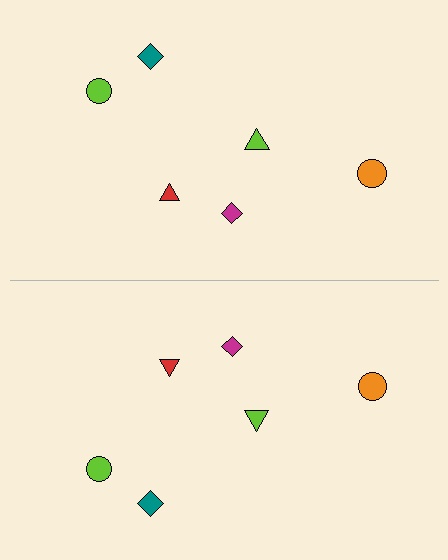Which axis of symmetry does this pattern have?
The pattern has a horizontal axis of symmetry running through the center of the image.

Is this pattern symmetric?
Yes, this pattern has bilateral (reflection) symmetry.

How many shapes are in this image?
There are 12 shapes in this image.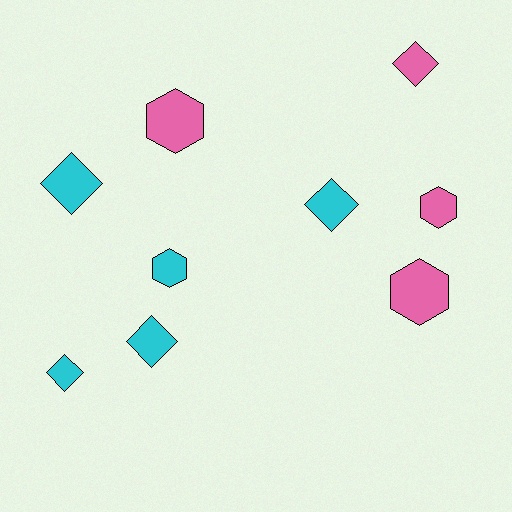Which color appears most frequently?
Cyan, with 5 objects.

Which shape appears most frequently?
Diamond, with 5 objects.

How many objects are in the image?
There are 9 objects.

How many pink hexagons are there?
There are 3 pink hexagons.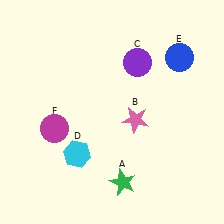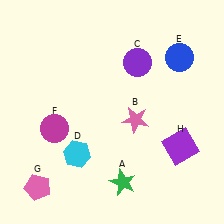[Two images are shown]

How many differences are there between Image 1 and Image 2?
There are 2 differences between the two images.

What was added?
A pink pentagon (G), a purple square (H) were added in Image 2.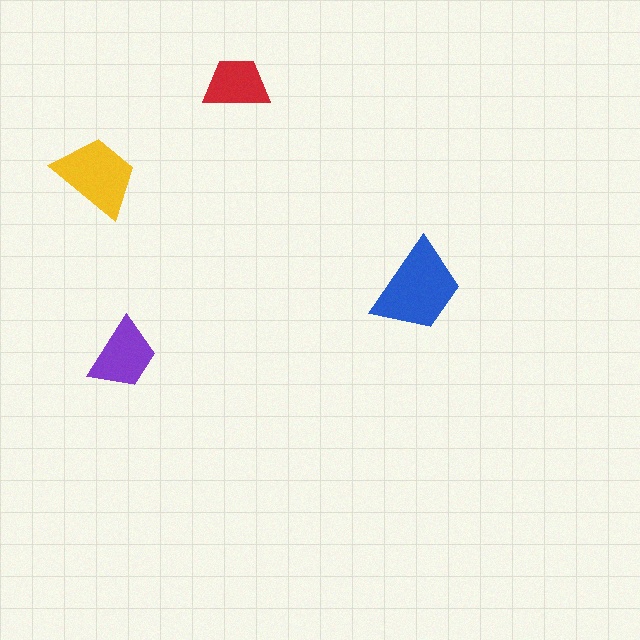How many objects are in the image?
There are 4 objects in the image.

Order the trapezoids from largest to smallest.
the blue one, the yellow one, the purple one, the red one.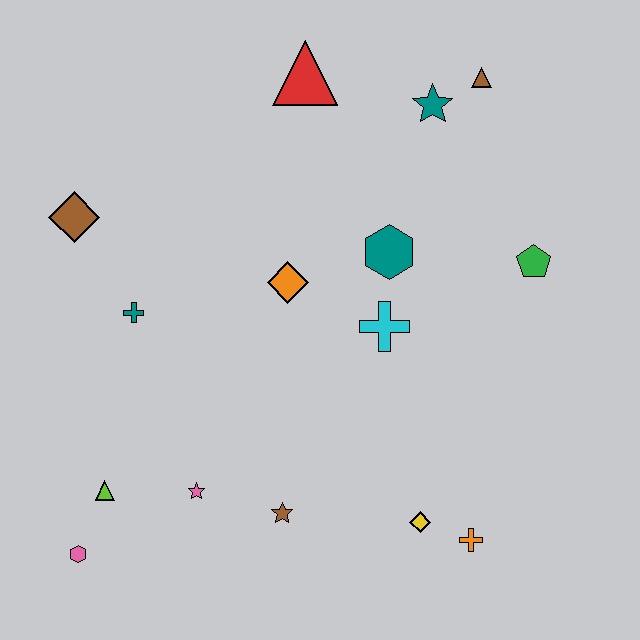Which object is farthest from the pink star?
The brown triangle is farthest from the pink star.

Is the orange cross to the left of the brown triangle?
Yes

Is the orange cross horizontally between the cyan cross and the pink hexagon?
No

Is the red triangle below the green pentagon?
No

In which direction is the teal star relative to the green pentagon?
The teal star is above the green pentagon.